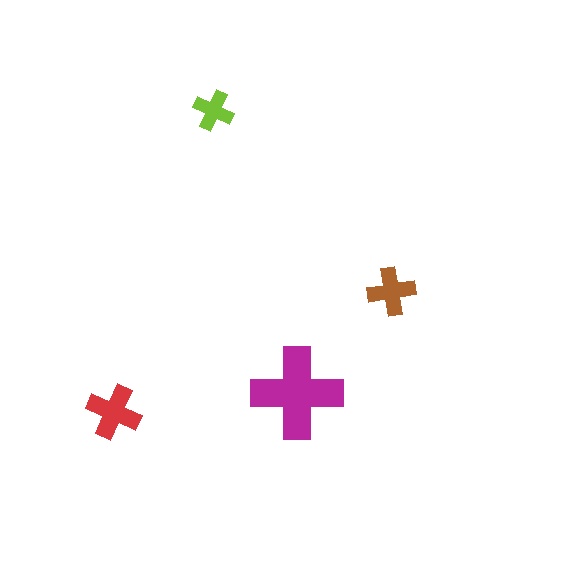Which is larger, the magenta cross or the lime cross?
The magenta one.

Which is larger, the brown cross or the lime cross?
The brown one.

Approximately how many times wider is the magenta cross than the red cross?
About 1.5 times wider.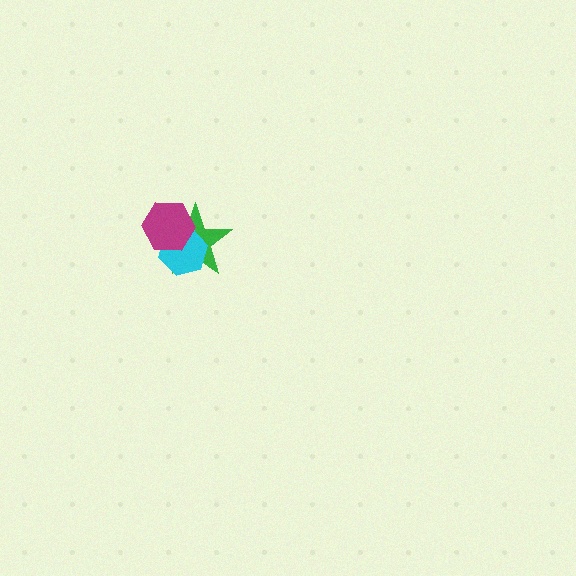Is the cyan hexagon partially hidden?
Yes, it is partially covered by another shape.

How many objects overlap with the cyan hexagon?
2 objects overlap with the cyan hexagon.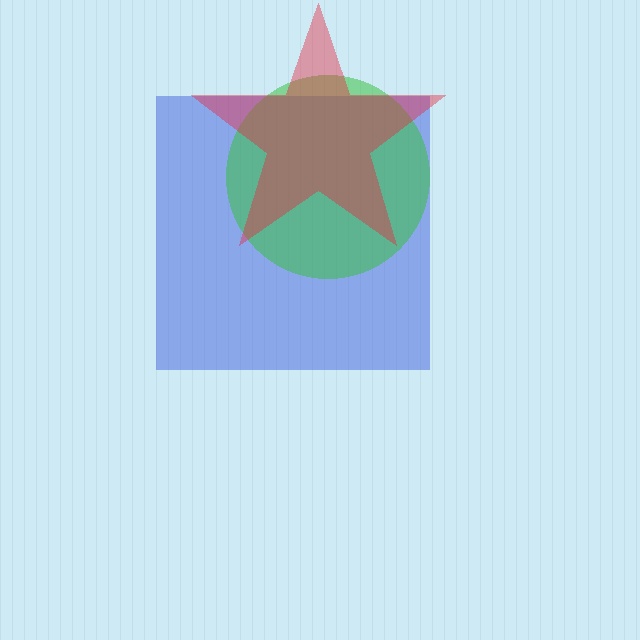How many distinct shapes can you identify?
There are 3 distinct shapes: a blue square, a green circle, a red star.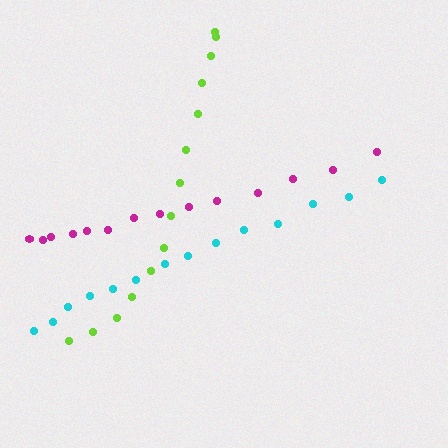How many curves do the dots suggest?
There are 3 distinct paths.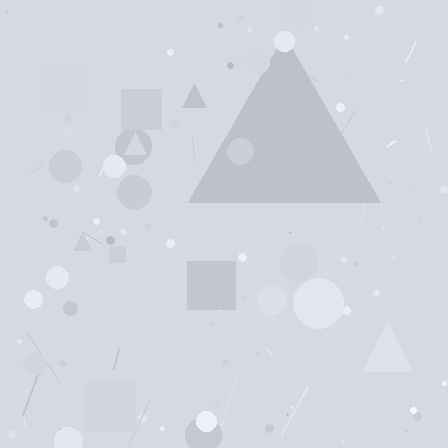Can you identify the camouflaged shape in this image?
The camouflaged shape is a triangle.